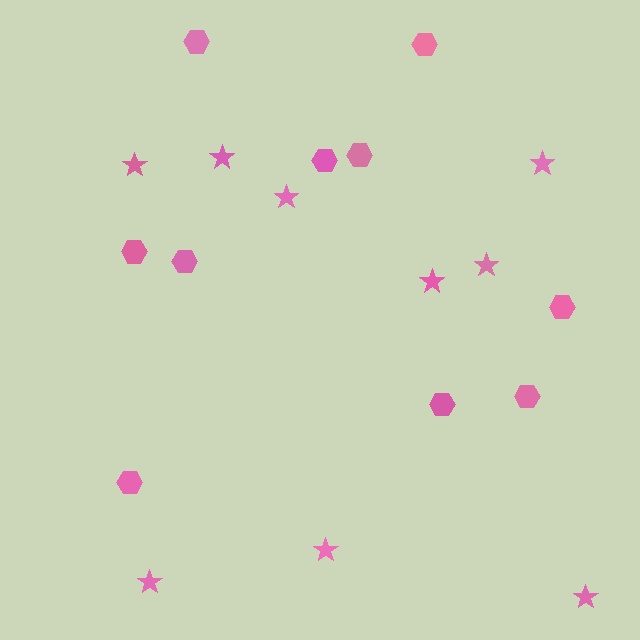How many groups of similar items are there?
There are 2 groups: one group of hexagons (10) and one group of stars (9).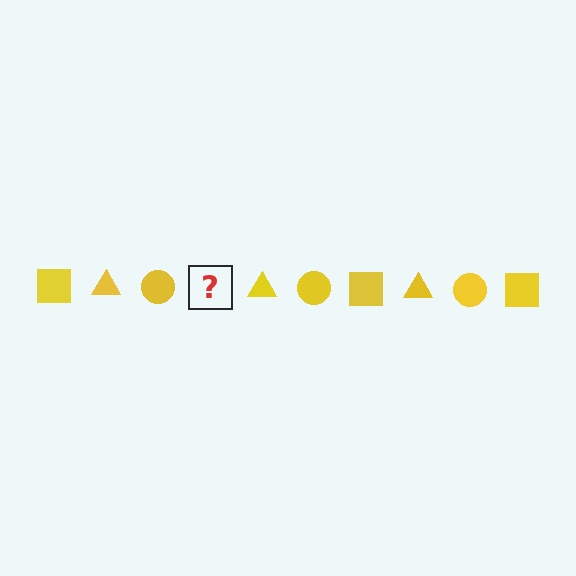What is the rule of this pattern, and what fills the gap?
The rule is that the pattern cycles through square, triangle, circle shapes in yellow. The gap should be filled with a yellow square.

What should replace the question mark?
The question mark should be replaced with a yellow square.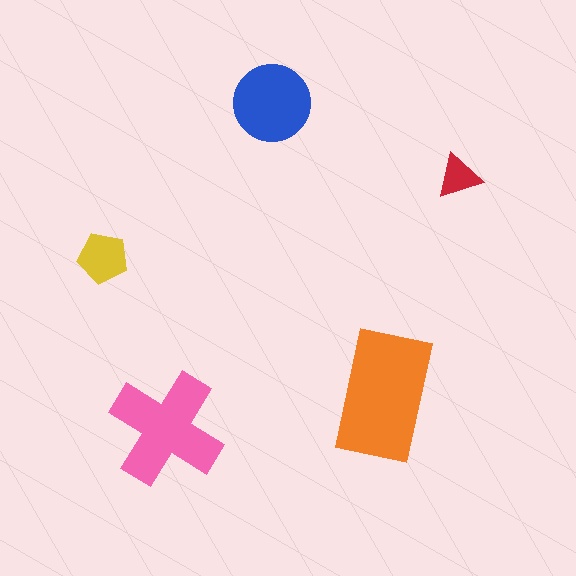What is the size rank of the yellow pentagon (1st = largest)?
4th.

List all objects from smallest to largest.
The red triangle, the yellow pentagon, the blue circle, the pink cross, the orange rectangle.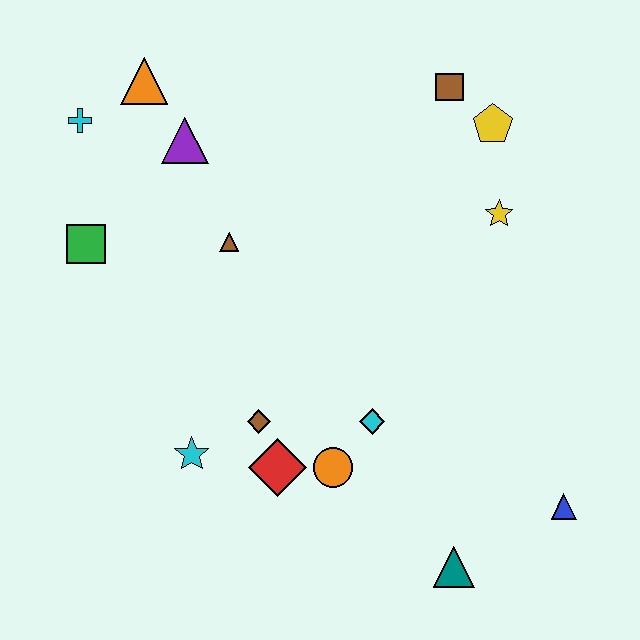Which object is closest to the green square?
The cyan cross is closest to the green square.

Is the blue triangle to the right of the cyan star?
Yes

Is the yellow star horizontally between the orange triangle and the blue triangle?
Yes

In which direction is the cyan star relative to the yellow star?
The cyan star is to the left of the yellow star.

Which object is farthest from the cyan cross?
The blue triangle is farthest from the cyan cross.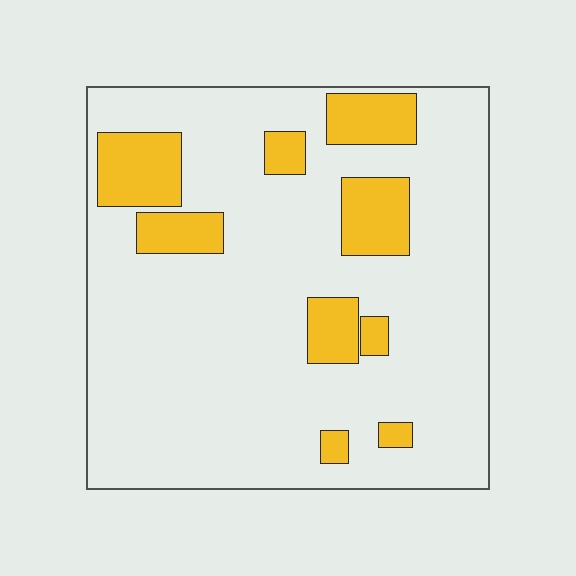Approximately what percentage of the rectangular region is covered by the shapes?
Approximately 20%.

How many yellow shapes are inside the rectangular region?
9.